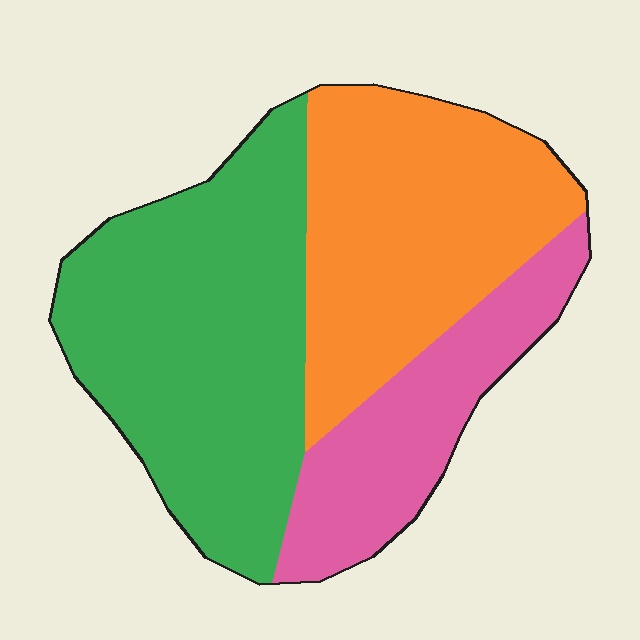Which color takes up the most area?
Green, at roughly 45%.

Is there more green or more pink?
Green.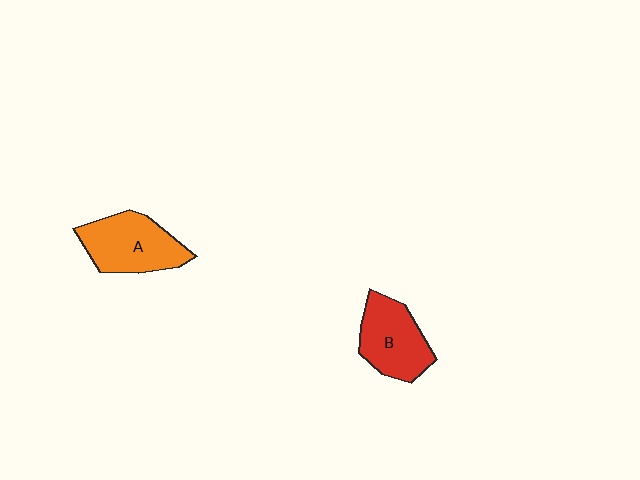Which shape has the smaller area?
Shape B (red).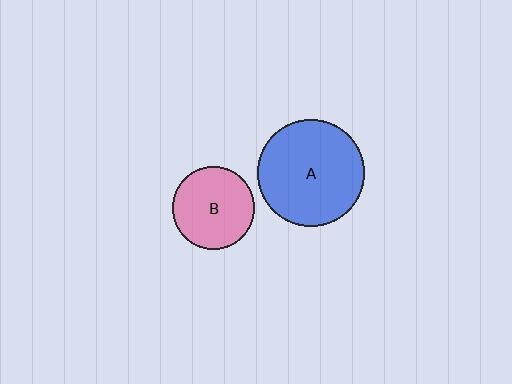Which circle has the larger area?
Circle A (blue).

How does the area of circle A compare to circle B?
Approximately 1.7 times.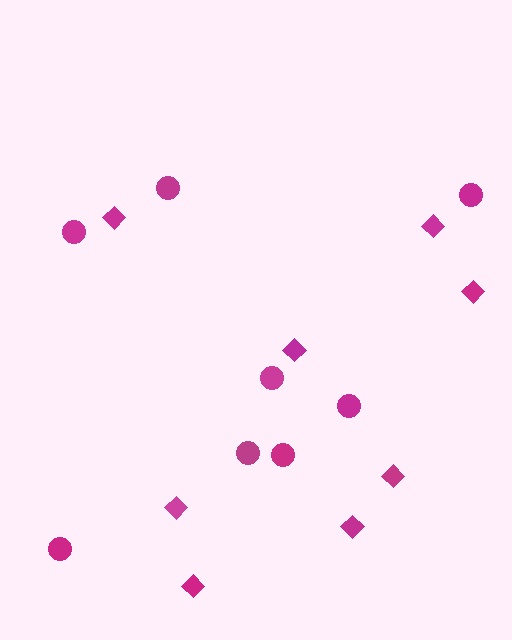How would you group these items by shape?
There are 2 groups: one group of circles (8) and one group of diamonds (8).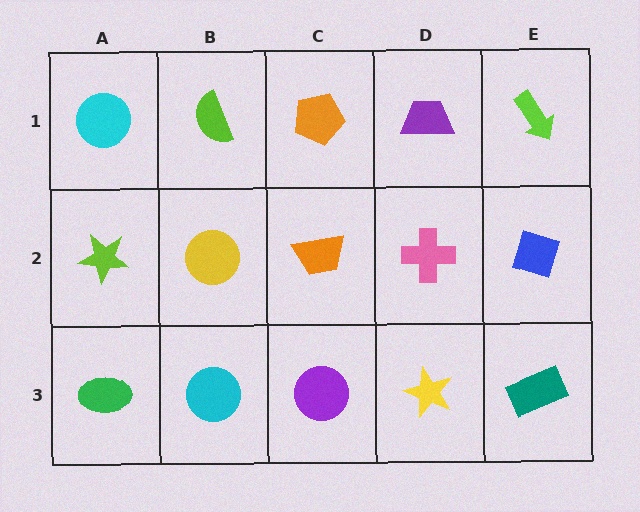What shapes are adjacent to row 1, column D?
A pink cross (row 2, column D), an orange pentagon (row 1, column C), a lime arrow (row 1, column E).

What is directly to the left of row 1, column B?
A cyan circle.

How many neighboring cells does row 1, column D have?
3.